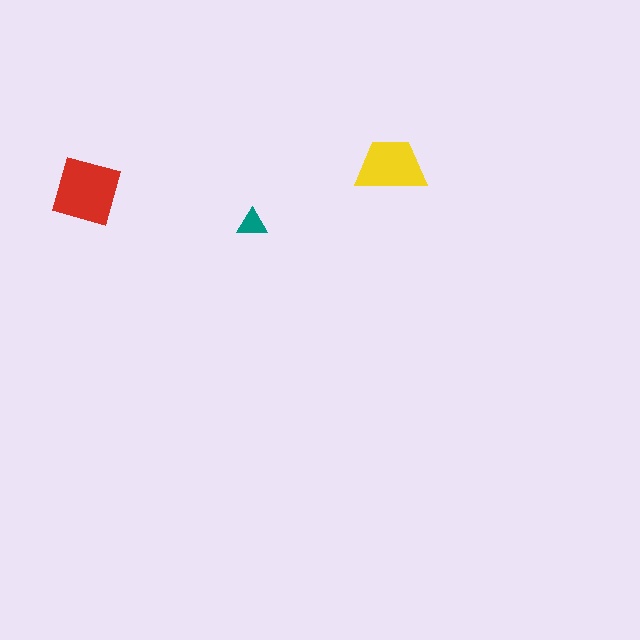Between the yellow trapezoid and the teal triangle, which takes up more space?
The yellow trapezoid.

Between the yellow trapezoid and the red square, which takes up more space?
The red square.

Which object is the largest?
The red square.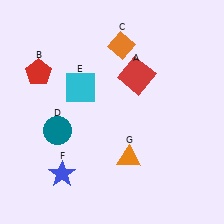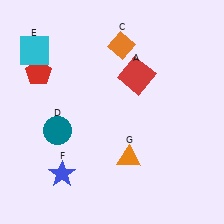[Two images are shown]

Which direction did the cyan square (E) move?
The cyan square (E) moved left.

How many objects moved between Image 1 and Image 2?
1 object moved between the two images.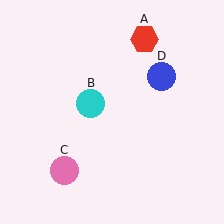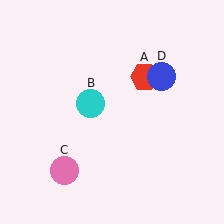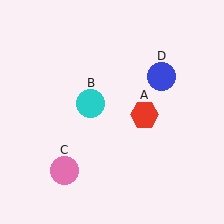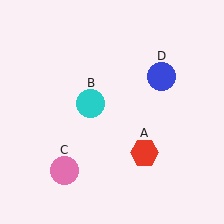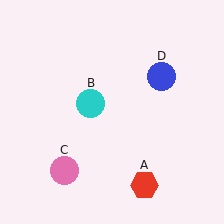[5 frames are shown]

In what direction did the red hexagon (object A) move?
The red hexagon (object A) moved down.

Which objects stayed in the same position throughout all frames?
Cyan circle (object B) and pink circle (object C) and blue circle (object D) remained stationary.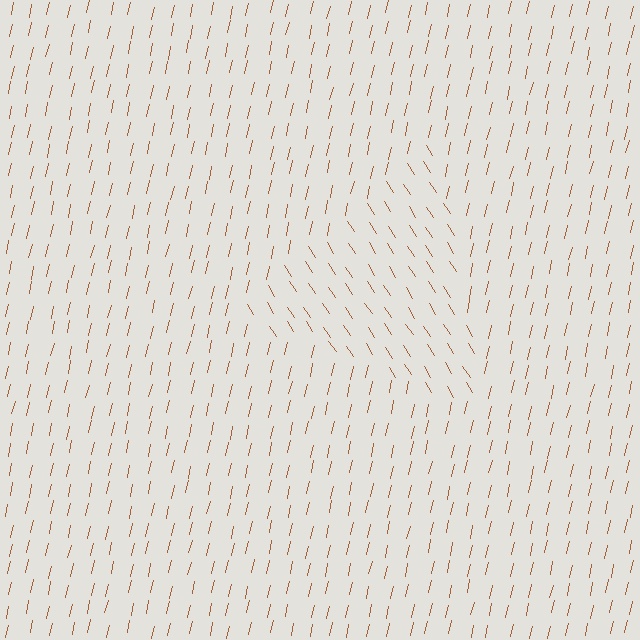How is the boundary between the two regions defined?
The boundary is defined purely by a change in line orientation (approximately 45 degrees difference). All lines are the same color and thickness.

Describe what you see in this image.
The image is filled with small brown line segments. A triangle region in the image has lines oriented differently from the surrounding lines, creating a visible texture boundary.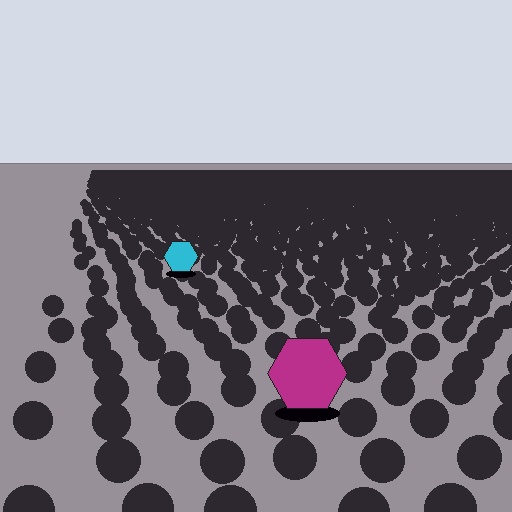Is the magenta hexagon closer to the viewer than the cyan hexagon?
Yes. The magenta hexagon is closer — you can tell from the texture gradient: the ground texture is coarser near it.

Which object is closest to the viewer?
The magenta hexagon is closest. The texture marks near it are larger and more spread out.